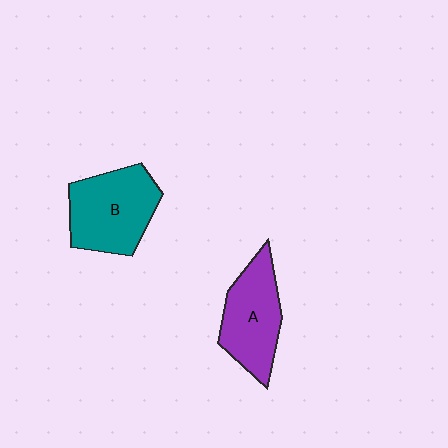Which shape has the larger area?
Shape B (teal).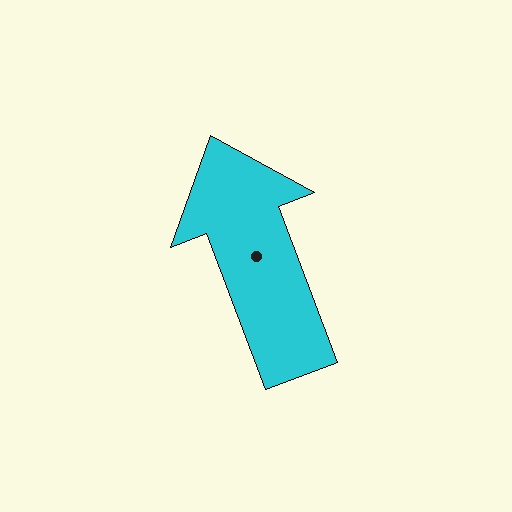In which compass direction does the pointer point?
North.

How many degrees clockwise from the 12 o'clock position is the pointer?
Approximately 339 degrees.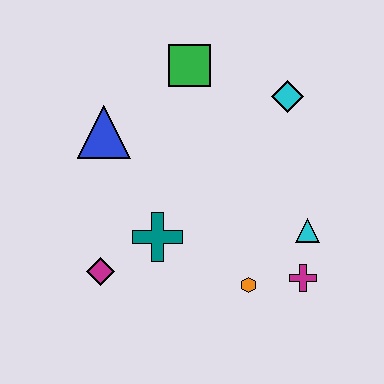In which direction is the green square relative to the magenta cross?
The green square is above the magenta cross.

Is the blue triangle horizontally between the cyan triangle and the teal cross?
No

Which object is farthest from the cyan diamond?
The magenta diamond is farthest from the cyan diamond.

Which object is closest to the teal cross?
The magenta diamond is closest to the teal cross.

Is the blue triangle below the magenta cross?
No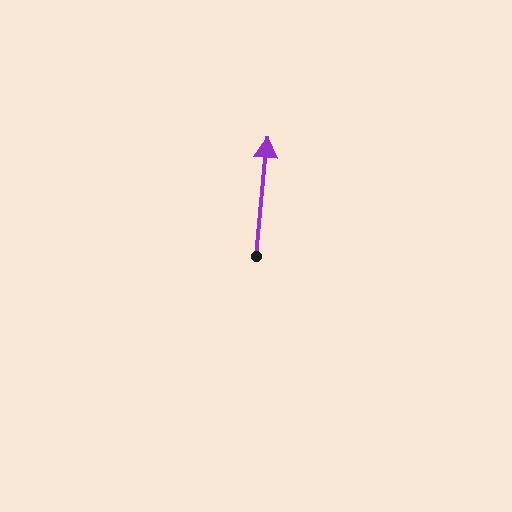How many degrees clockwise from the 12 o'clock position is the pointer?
Approximately 5 degrees.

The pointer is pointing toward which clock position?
Roughly 12 o'clock.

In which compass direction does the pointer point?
North.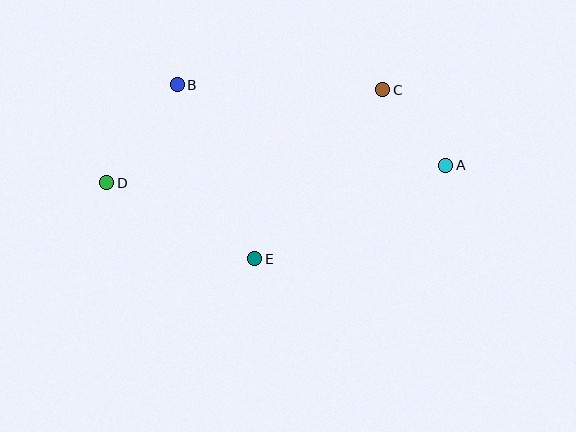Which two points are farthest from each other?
Points A and D are farthest from each other.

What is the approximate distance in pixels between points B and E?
The distance between B and E is approximately 191 pixels.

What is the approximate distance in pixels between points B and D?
The distance between B and D is approximately 121 pixels.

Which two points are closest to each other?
Points A and C are closest to each other.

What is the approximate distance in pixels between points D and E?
The distance between D and E is approximately 167 pixels.